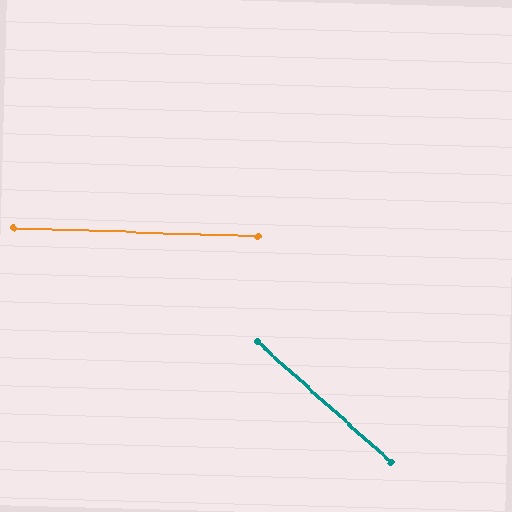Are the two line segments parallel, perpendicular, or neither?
Neither parallel nor perpendicular — they differ by about 40°.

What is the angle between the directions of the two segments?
Approximately 40 degrees.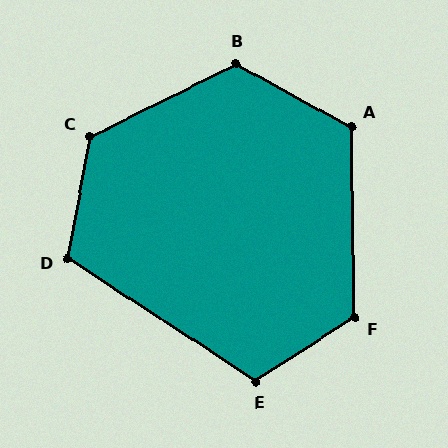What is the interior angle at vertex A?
Approximately 119 degrees (obtuse).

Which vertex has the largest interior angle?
C, at approximately 127 degrees.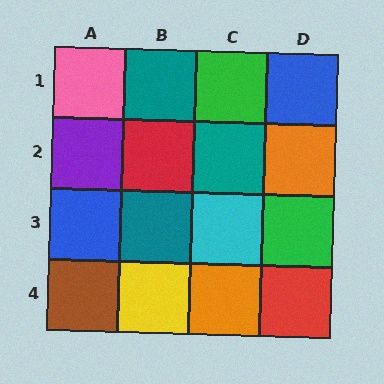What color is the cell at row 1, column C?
Green.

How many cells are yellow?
1 cell is yellow.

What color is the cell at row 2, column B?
Red.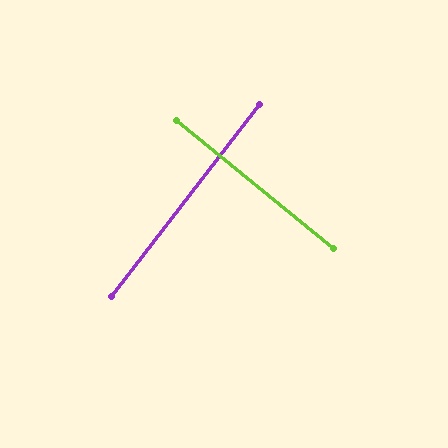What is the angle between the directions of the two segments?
Approximately 88 degrees.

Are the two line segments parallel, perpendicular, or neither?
Perpendicular — they meet at approximately 88°.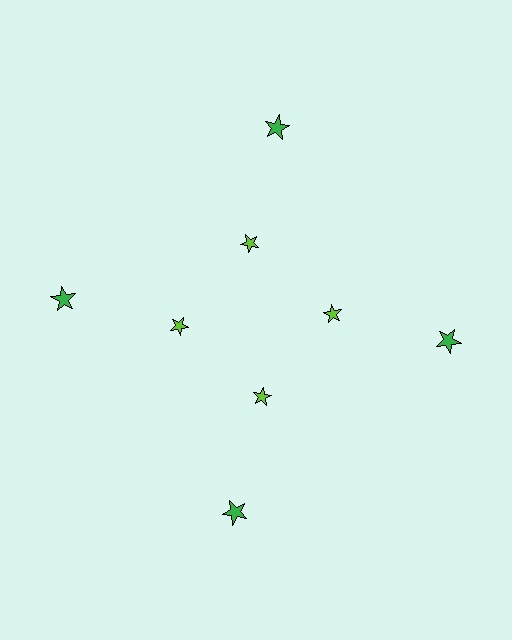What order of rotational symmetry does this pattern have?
This pattern has 4-fold rotational symmetry.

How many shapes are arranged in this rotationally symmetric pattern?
There are 8 shapes, arranged in 4 groups of 2.